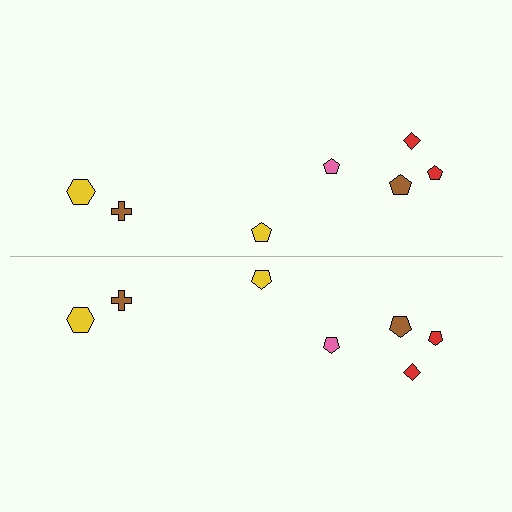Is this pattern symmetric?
Yes, this pattern has bilateral (reflection) symmetry.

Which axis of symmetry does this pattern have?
The pattern has a horizontal axis of symmetry running through the center of the image.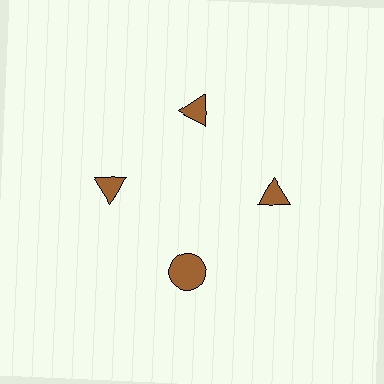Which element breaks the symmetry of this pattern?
The brown circle at roughly the 6 o'clock position breaks the symmetry. All other shapes are brown triangles.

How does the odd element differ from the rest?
It has a different shape: circle instead of triangle.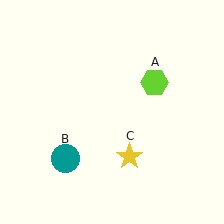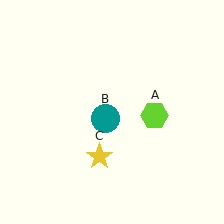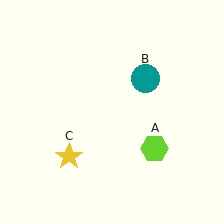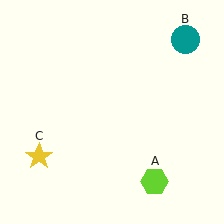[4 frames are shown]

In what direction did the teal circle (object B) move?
The teal circle (object B) moved up and to the right.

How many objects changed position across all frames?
3 objects changed position: lime hexagon (object A), teal circle (object B), yellow star (object C).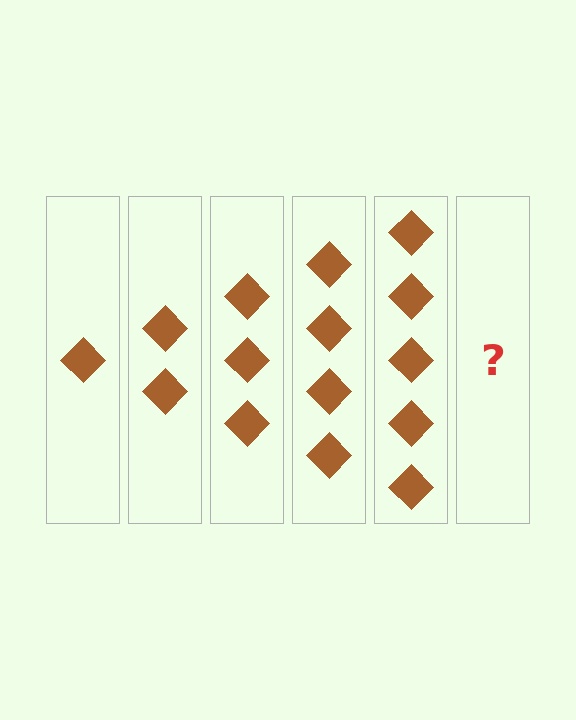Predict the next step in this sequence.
The next step is 6 diamonds.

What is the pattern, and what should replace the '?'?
The pattern is that each step adds one more diamond. The '?' should be 6 diamonds.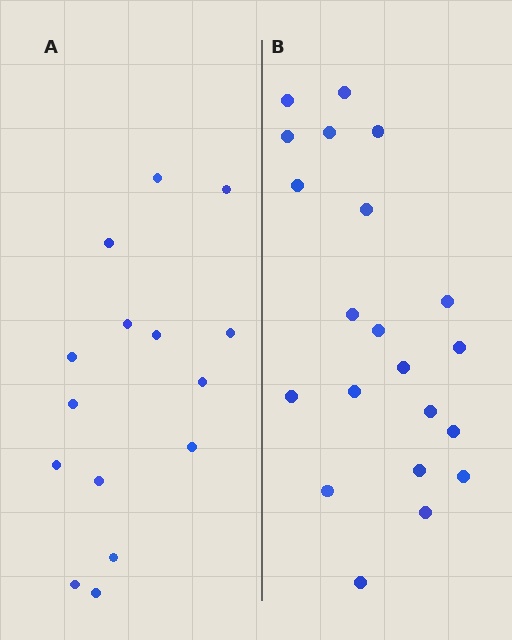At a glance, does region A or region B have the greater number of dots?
Region B (the right region) has more dots.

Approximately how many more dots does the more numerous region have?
Region B has about 6 more dots than region A.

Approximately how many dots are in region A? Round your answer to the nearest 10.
About 20 dots. (The exact count is 15, which rounds to 20.)